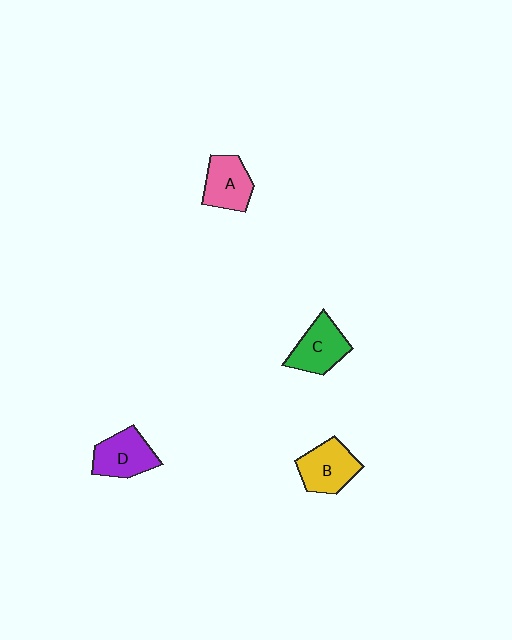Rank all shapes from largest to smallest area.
From largest to smallest: B (yellow), C (green), D (purple), A (pink).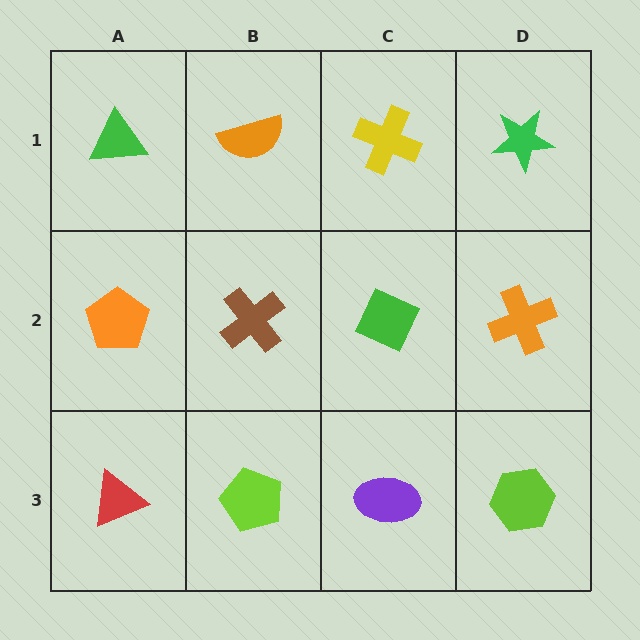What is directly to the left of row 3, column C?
A lime pentagon.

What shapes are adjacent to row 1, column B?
A brown cross (row 2, column B), a green triangle (row 1, column A), a yellow cross (row 1, column C).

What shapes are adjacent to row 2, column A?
A green triangle (row 1, column A), a red triangle (row 3, column A), a brown cross (row 2, column B).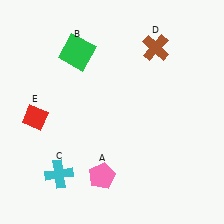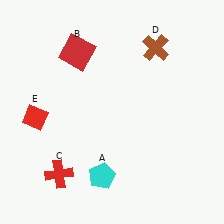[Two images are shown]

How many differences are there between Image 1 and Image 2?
There are 3 differences between the two images.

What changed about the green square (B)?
In Image 1, B is green. In Image 2, it changed to red.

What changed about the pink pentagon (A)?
In Image 1, A is pink. In Image 2, it changed to cyan.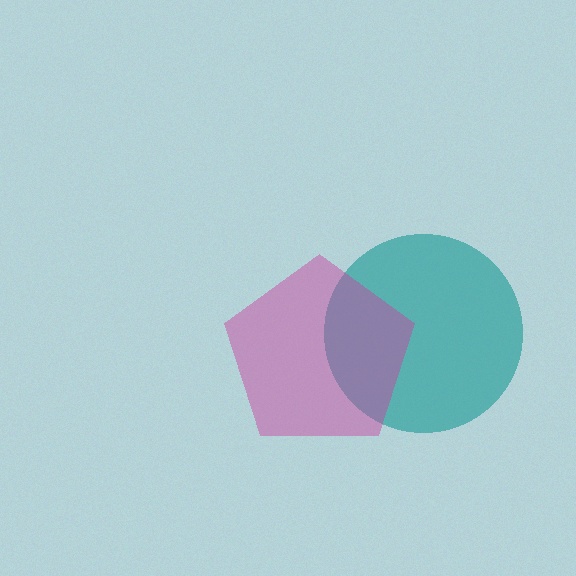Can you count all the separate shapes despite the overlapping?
Yes, there are 2 separate shapes.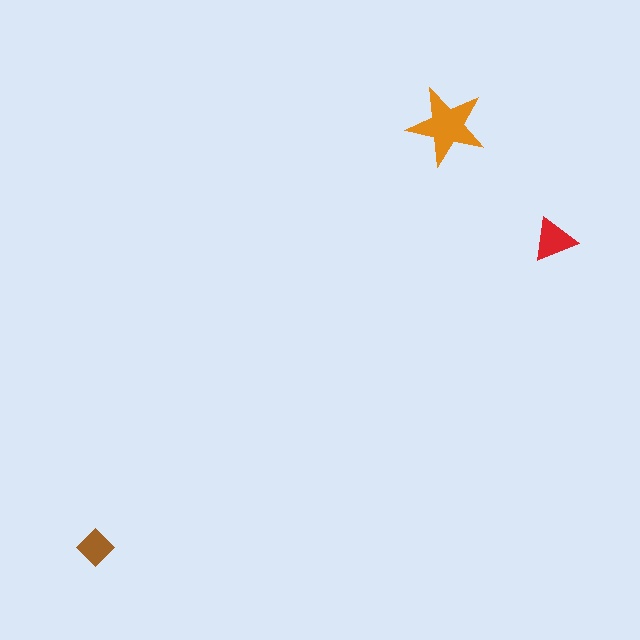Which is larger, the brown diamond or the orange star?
The orange star.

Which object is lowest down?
The brown diamond is bottommost.